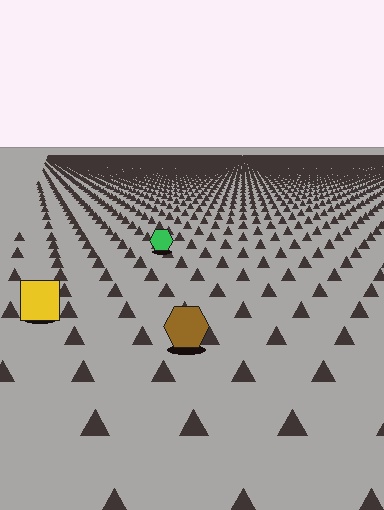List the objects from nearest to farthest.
From nearest to farthest: the brown hexagon, the yellow square, the green hexagon.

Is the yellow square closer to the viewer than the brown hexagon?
No. The brown hexagon is closer — you can tell from the texture gradient: the ground texture is coarser near it.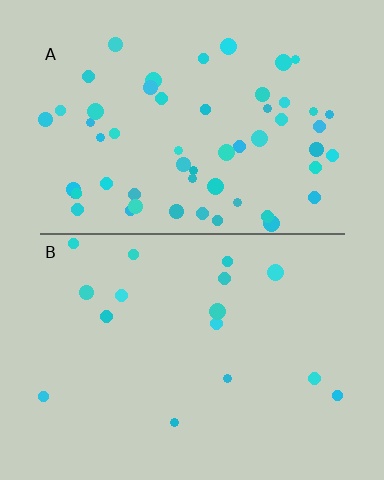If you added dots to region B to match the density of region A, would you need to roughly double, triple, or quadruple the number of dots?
Approximately quadruple.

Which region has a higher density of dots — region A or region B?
A (the top).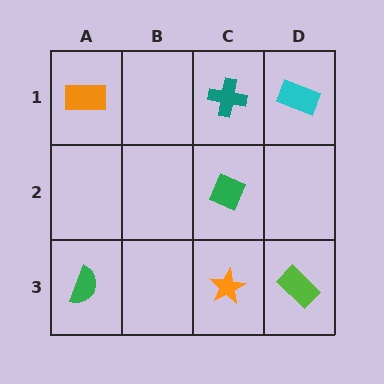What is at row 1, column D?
A cyan rectangle.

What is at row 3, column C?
An orange star.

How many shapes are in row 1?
3 shapes.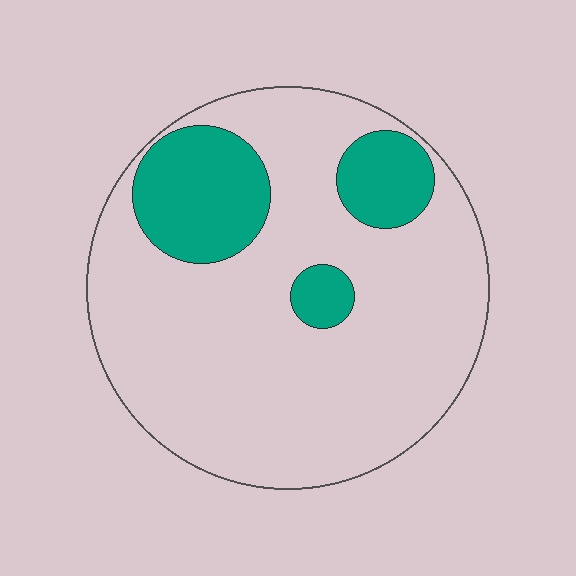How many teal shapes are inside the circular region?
3.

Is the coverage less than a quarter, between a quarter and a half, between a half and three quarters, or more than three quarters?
Less than a quarter.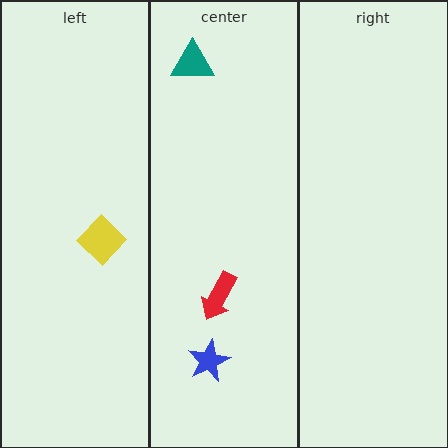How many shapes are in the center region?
3.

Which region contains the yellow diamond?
The left region.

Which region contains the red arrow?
The center region.